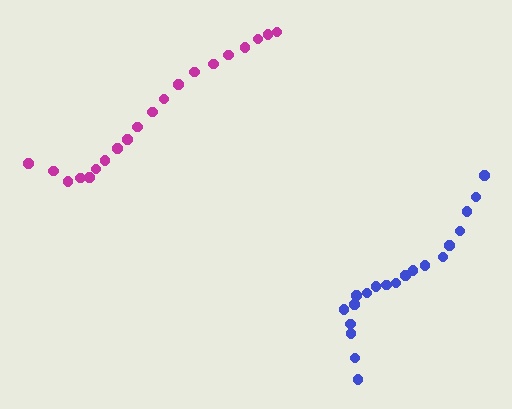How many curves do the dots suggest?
There are 2 distinct paths.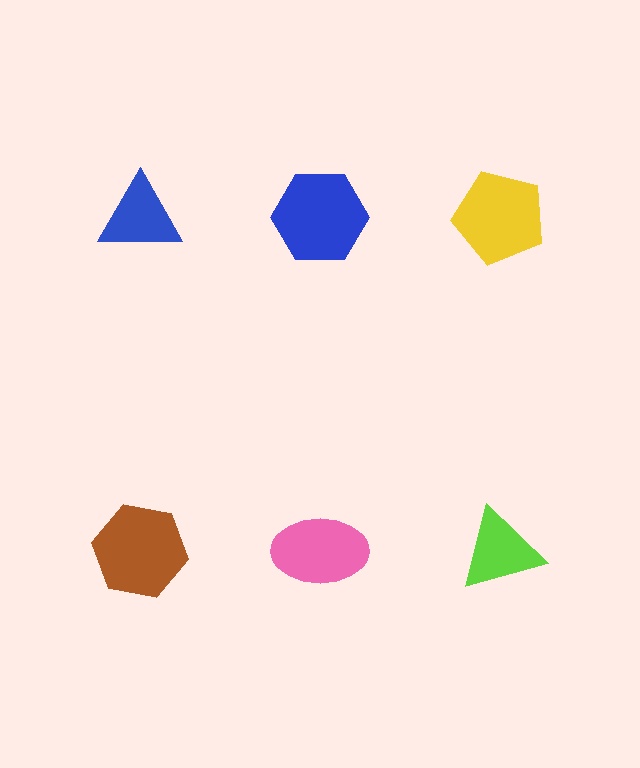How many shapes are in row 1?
3 shapes.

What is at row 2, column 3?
A lime triangle.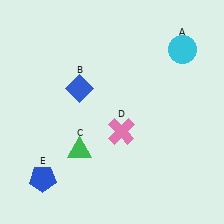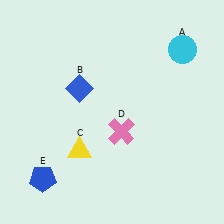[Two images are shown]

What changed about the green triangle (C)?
In Image 1, C is green. In Image 2, it changed to yellow.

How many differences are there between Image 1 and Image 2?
There is 1 difference between the two images.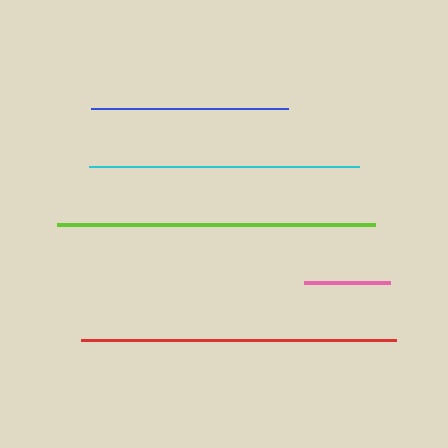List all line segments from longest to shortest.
From longest to shortest: lime, red, cyan, blue, pink.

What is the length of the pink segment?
The pink segment is approximately 86 pixels long.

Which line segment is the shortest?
The pink line is the shortest at approximately 86 pixels.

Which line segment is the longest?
The lime line is the longest at approximately 318 pixels.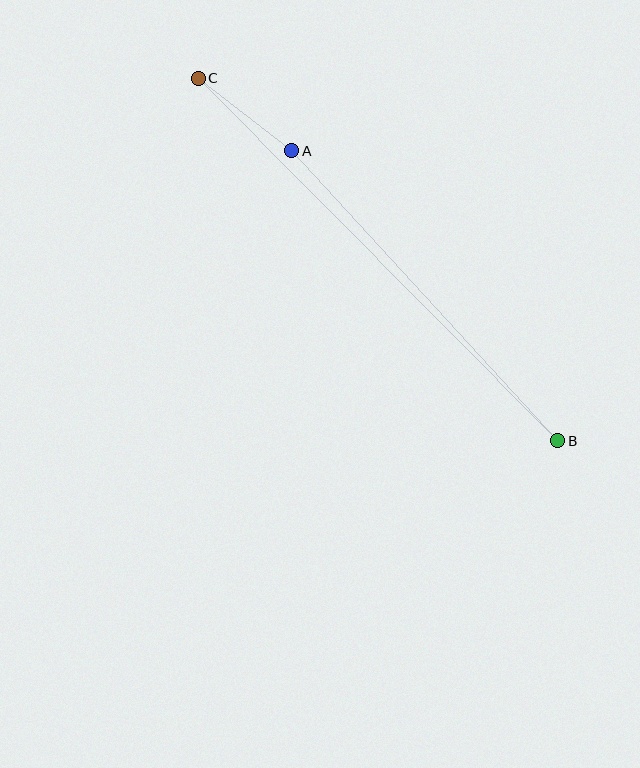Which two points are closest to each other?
Points A and C are closest to each other.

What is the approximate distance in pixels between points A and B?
The distance between A and B is approximately 394 pixels.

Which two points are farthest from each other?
Points B and C are farthest from each other.